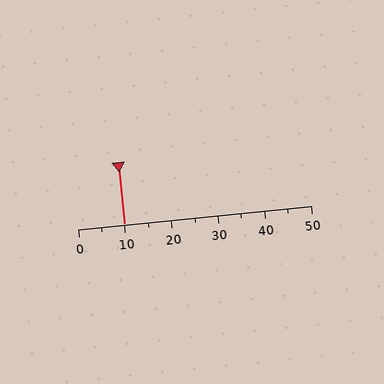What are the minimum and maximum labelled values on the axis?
The axis runs from 0 to 50.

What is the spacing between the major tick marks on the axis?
The major ticks are spaced 10 apart.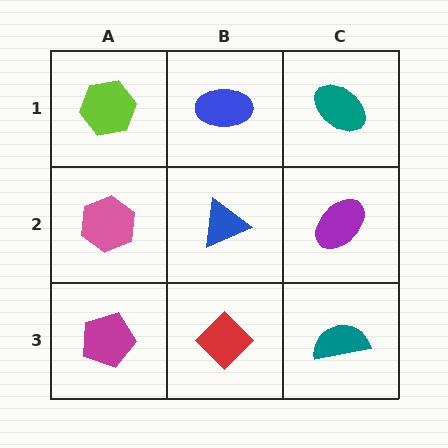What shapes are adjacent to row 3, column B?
A blue triangle (row 2, column B), a magenta pentagon (row 3, column A), a teal semicircle (row 3, column C).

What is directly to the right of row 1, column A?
A blue ellipse.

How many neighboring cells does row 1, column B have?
3.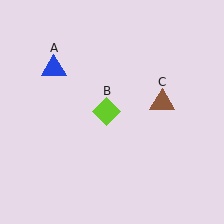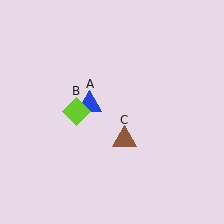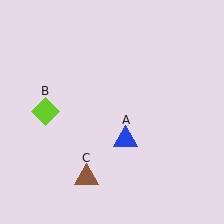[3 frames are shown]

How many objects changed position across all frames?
3 objects changed position: blue triangle (object A), lime diamond (object B), brown triangle (object C).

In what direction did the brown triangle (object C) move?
The brown triangle (object C) moved down and to the left.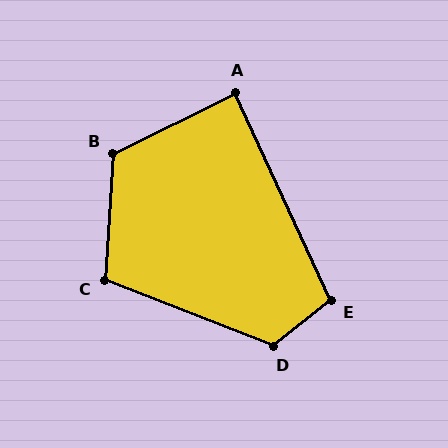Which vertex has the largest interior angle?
D, at approximately 121 degrees.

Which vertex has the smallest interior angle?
A, at approximately 88 degrees.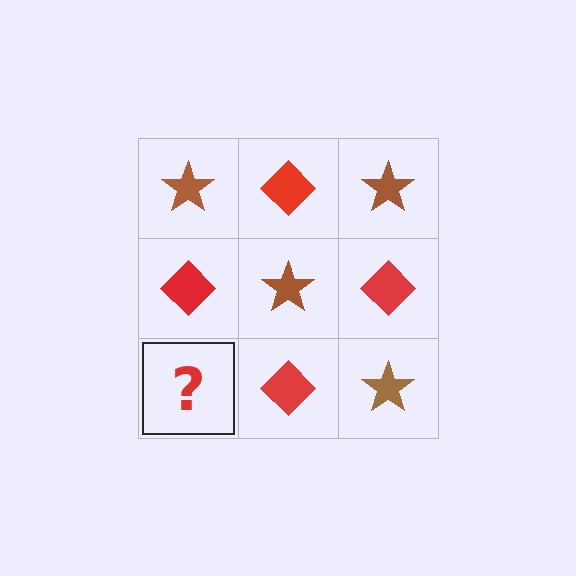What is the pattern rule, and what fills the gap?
The rule is that it alternates brown star and red diamond in a checkerboard pattern. The gap should be filled with a brown star.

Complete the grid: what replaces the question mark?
The question mark should be replaced with a brown star.